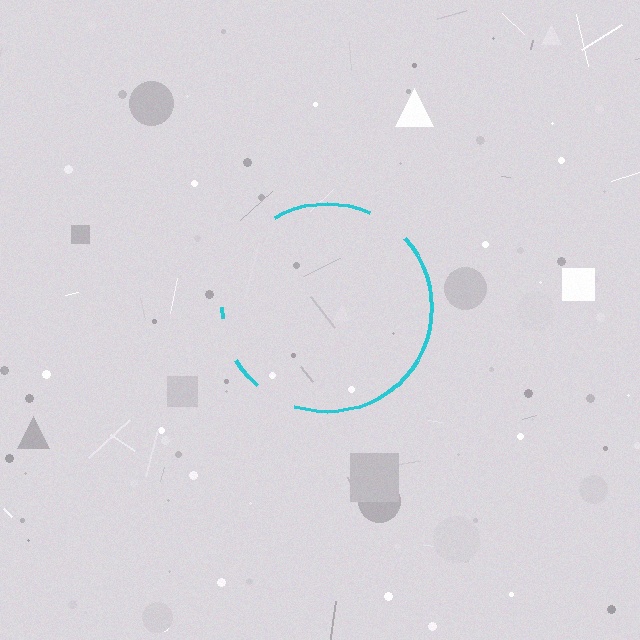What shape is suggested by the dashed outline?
The dashed outline suggests a circle.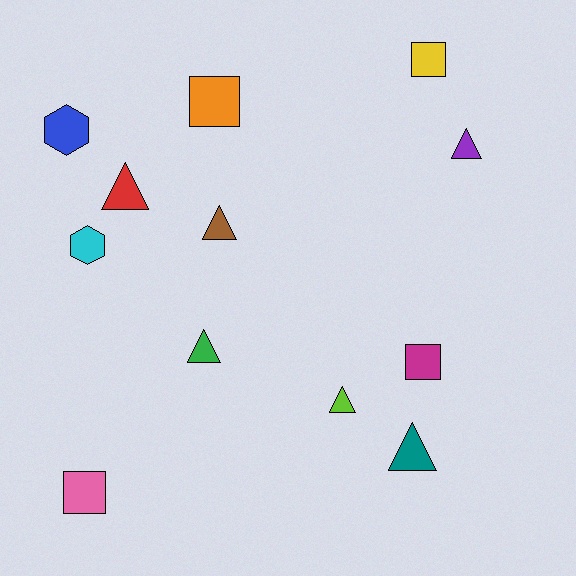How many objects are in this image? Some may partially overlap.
There are 12 objects.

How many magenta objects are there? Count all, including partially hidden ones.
There is 1 magenta object.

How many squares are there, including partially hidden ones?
There are 4 squares.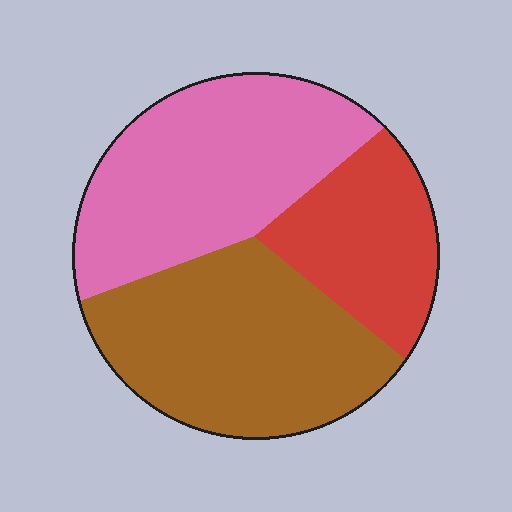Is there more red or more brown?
Brown.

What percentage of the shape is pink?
Pink covers around 40% of the shape.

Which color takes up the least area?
Red, at roughly 20%.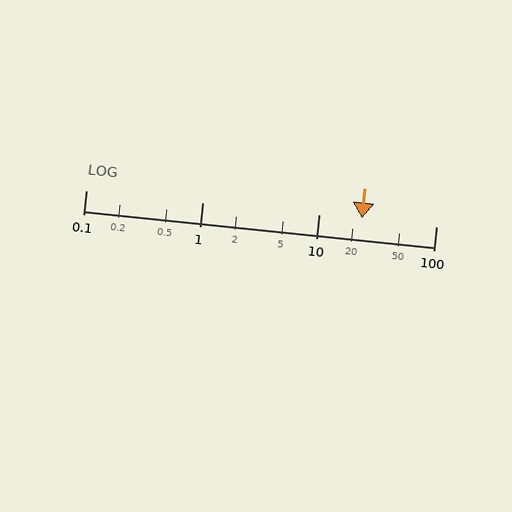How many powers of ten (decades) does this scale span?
The scale spans 3 decades, from 0.1 to 100.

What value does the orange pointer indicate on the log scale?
The pointer indicates approximately 23.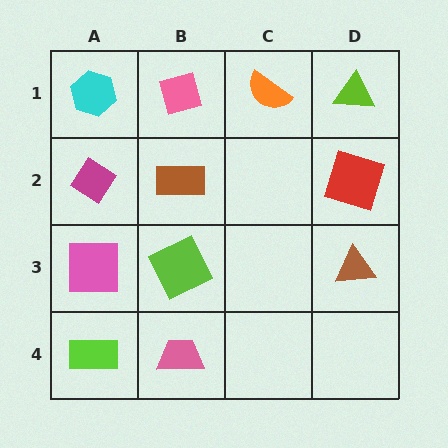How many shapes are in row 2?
3 shapes.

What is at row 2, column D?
A red square.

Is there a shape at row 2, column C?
No, that cell is empty.